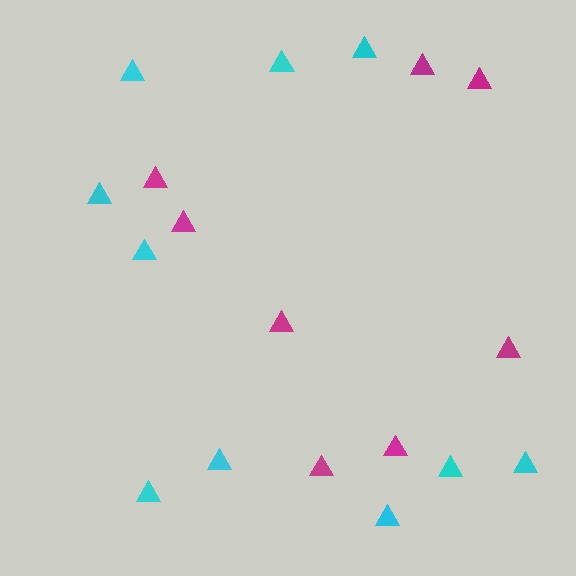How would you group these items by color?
There are 2 groups: one group of cyan triangles (10) and one group of magenta triangles (8).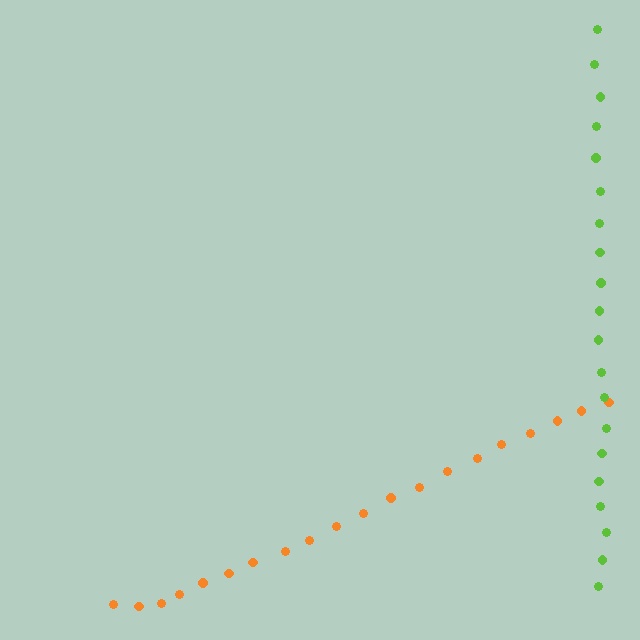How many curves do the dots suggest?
There are 2 distinct paths.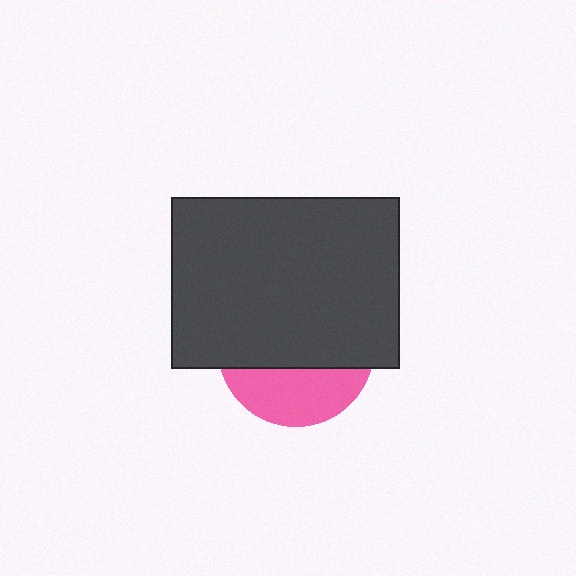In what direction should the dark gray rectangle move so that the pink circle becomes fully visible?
The dark gray rectangle should move up. That is the shortest direction to clear the overlap and leave the pink circle fully visible.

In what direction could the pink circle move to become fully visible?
The pink circle could move down. That would shift it out from behind the dark gray rectangle entirely.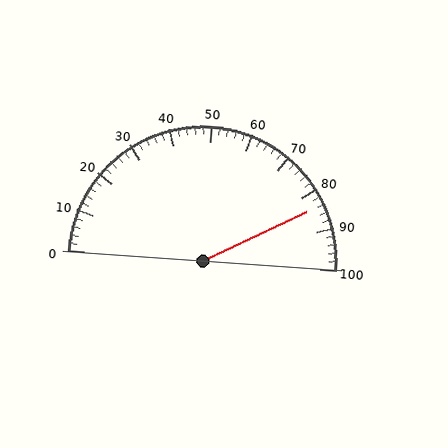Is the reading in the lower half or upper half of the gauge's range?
The reading is in the upper half of the range (0 to 100).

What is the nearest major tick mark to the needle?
The nearest major tick mark is 80.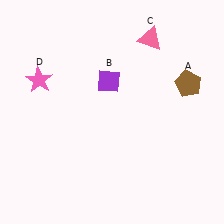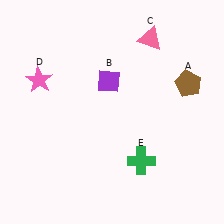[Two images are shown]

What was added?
A green cross (E) was added in Image 2.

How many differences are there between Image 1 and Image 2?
There is 1 difference between the two images.